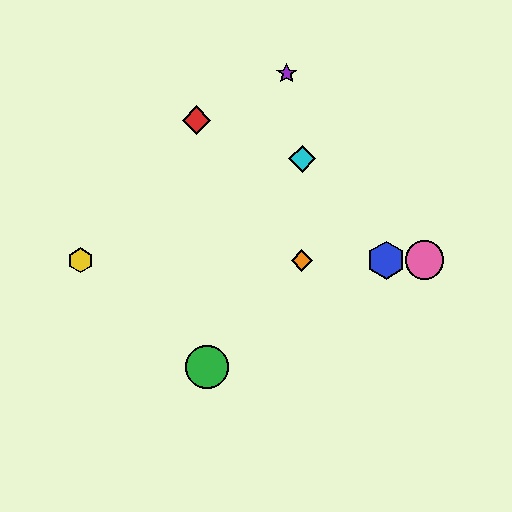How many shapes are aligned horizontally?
4 shapes (the blue hexagon, the yellow hexagon, the orange diamond, the pink circle) are aligned horizontally.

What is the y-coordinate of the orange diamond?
The orange diamond is at y≈260.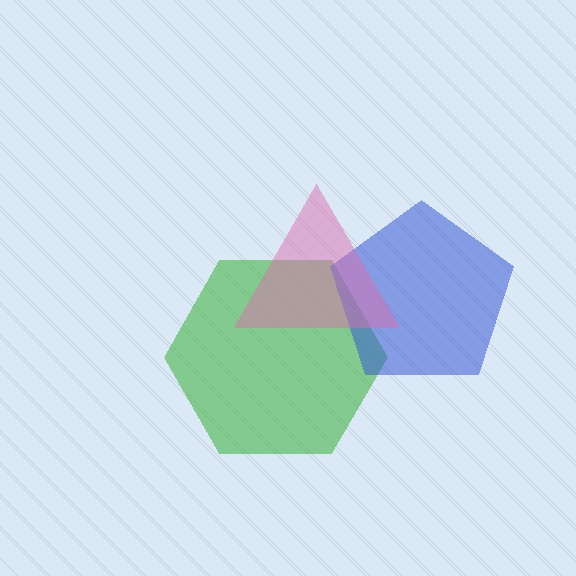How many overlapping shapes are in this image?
There are 3 overlapping shapes in the image.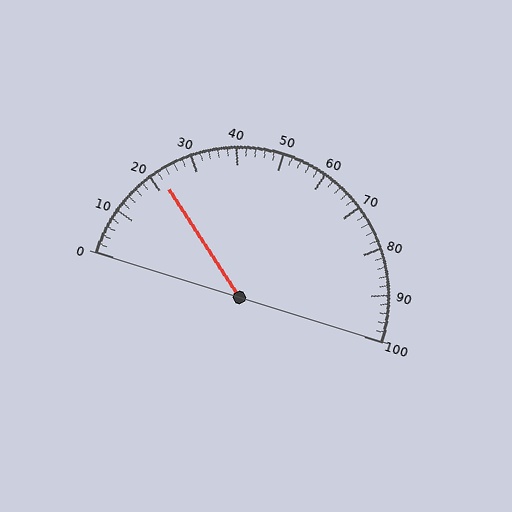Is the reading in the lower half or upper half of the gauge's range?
The reading is in the lower half of the range (0 to 100).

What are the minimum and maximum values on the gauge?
The gauge ranges from 0 to 100.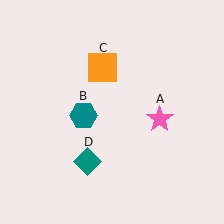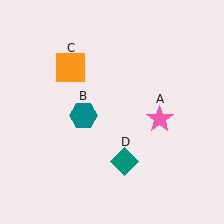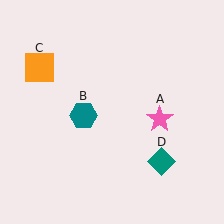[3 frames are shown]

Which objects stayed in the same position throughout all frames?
Pink star (object A) and teal hexagon (object B) remained stationary.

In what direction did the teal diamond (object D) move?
The teal diamond (object D) moved right.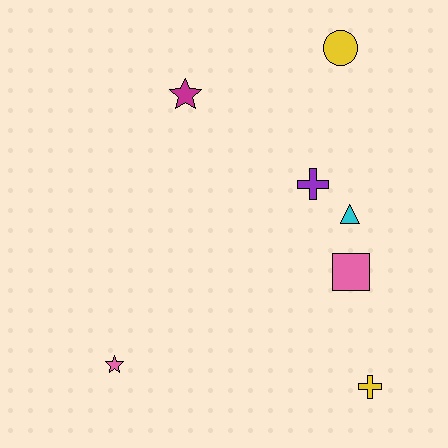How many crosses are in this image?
There are 2 crosses.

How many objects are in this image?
There are 7 objects.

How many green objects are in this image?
There are no green objects.